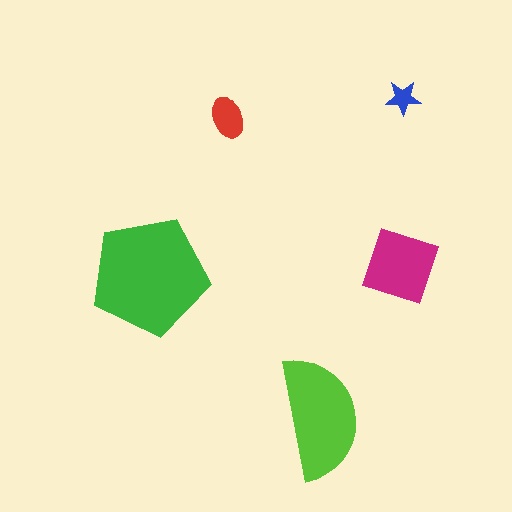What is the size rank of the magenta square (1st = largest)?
3rd.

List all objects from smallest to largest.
The blue star, the red ellipse, the magenta square, the lime semicircle, the green pentagon.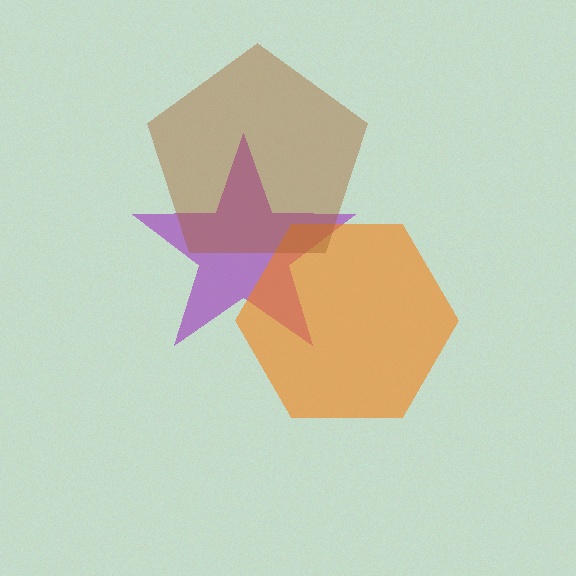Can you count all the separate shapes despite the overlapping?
Yes, there are 3 separate shapes.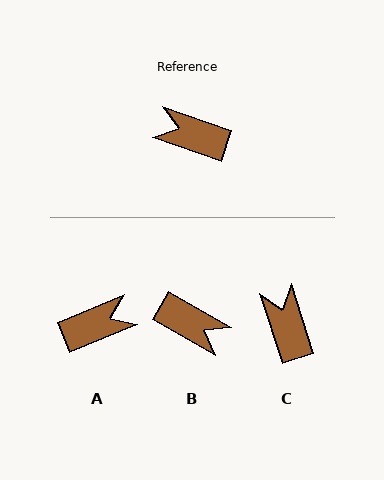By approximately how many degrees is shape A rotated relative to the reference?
Approximately 139 degrees clockwise.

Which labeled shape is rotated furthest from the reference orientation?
B, about 169 degrees away.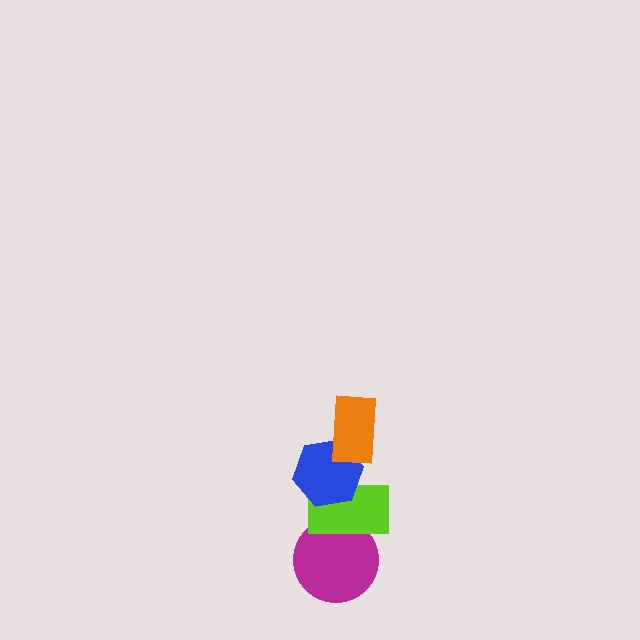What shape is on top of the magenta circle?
The lime rectangle is on top of the magenta circle.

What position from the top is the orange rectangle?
The orange rectangle is 1st from the top.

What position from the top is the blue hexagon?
The blue hexagon is 2nd from the top.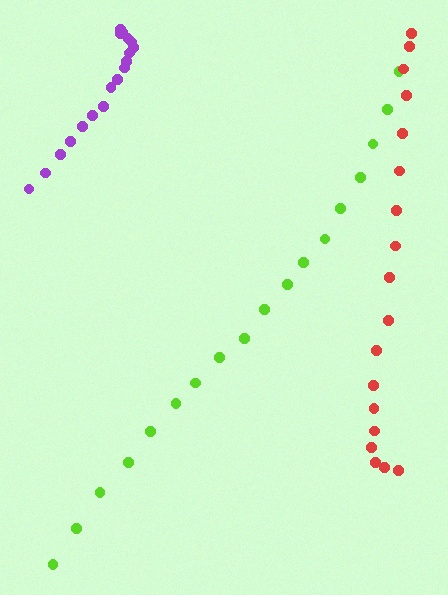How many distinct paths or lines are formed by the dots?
There are 3 distinct paths.